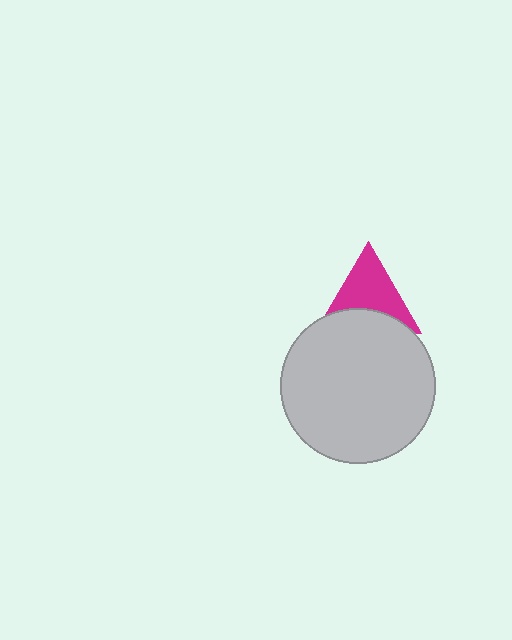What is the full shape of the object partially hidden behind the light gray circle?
The partially hidden object is a magenta triangle.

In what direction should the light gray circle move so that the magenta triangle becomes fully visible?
The light gray circle should move down. That is the shortest direction to clear the overlap and leave the magenta triangle fully visible.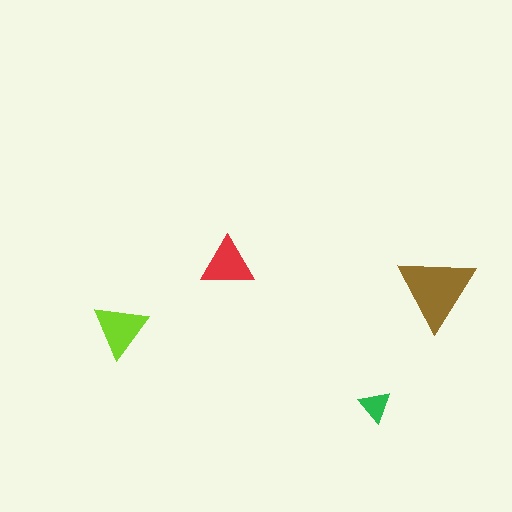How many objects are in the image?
There are 4 objects in the image.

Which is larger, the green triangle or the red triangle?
The red one.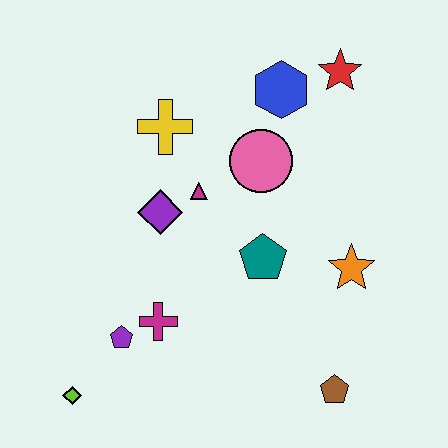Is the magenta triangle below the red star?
Yes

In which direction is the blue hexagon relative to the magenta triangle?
The blue hexagon is above the magenta triangle.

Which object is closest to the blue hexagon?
The red star is closest to the blue hexagon.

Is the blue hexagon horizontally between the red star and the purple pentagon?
Yes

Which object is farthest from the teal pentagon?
The lime diamond is farthest from the teal pentagon.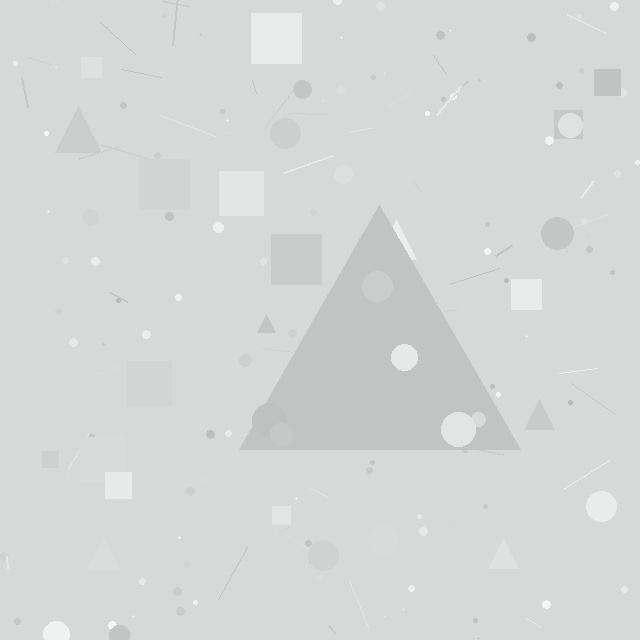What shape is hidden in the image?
A triangle is hidden in the image.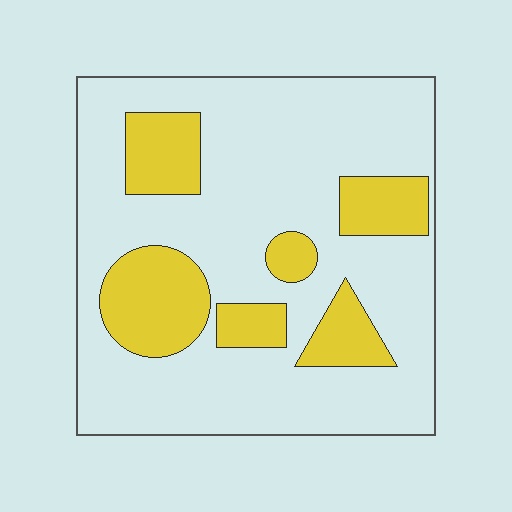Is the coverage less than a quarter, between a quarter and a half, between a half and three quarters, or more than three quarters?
Less than a quarter.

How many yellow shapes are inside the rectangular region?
6.